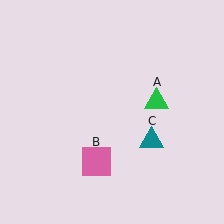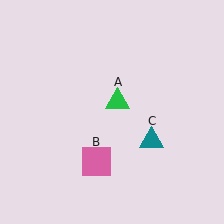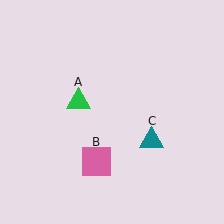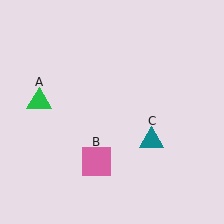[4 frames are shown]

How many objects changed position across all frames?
1 object changed position: green triangle (object A).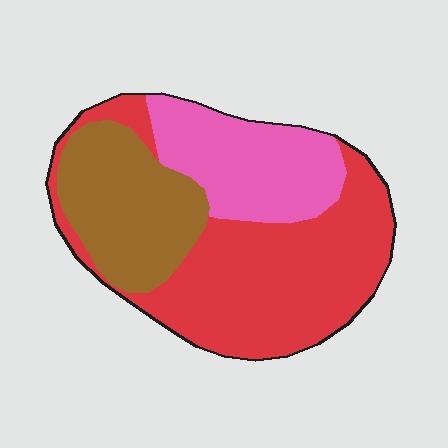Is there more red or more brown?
Red.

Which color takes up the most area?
Red, at roughly 50%.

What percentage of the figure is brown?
Brown covers 26% of the figure.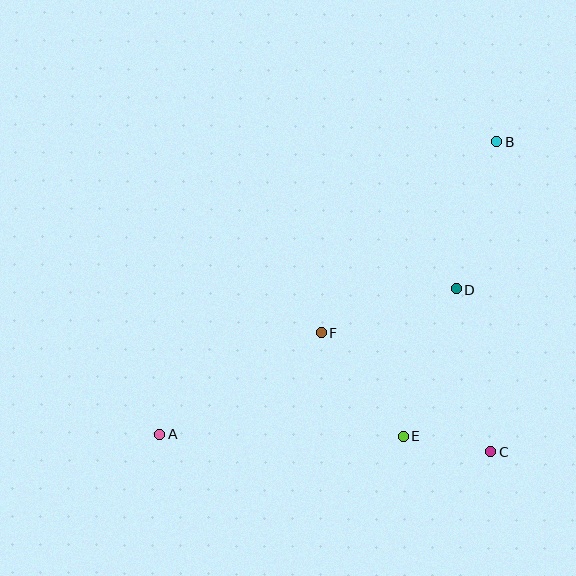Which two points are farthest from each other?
Points A and B are farthest from each other.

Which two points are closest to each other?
Points C and E are closest to each other.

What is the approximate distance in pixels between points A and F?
The distance between A and F is approximately 190 pixels.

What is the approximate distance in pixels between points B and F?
The distance between B and F is approximately 260 pixels.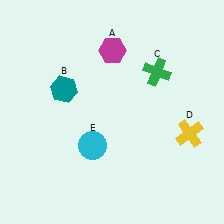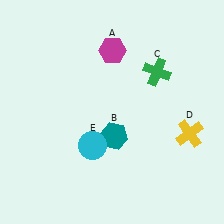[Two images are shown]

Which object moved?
The teal hexagon (B) moved right.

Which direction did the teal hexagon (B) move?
The teal hexagon (B) moved right.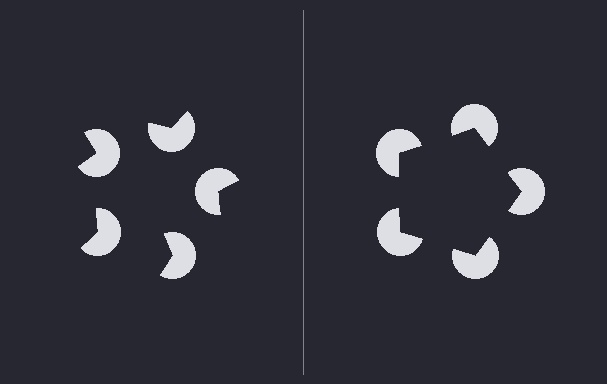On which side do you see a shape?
An illusory pentagon appears on the right side. On the left side the wedge cuts are rotated, so no coherent shape forms.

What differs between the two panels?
The pac-man discs are positioned identically on both sides; only the wedge orientations differ. On the right they align to a pentagon; on the left they are misaligned.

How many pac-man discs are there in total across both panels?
10 — 5 on each side.